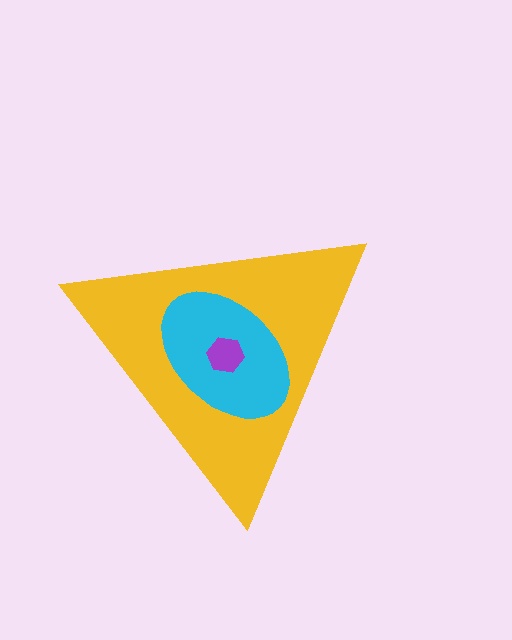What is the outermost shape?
The yellow triangle.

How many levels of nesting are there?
3.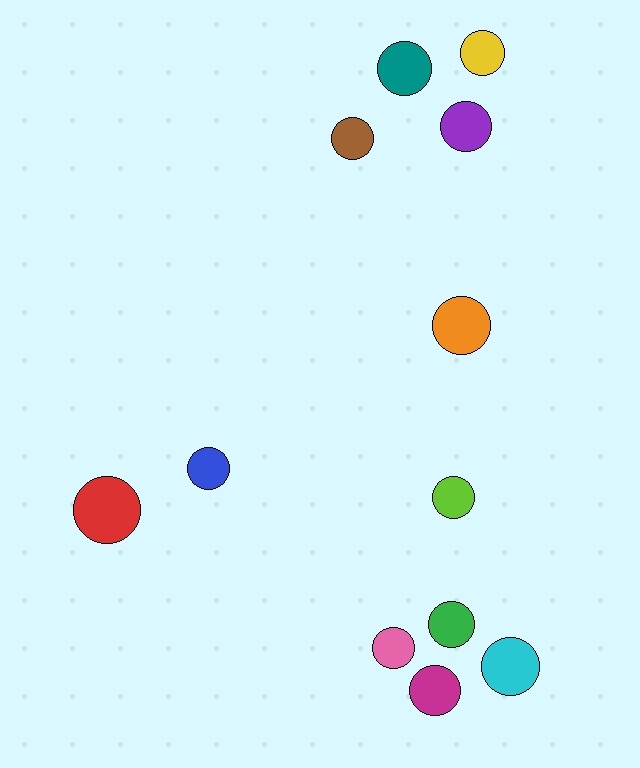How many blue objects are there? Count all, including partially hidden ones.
There is 1 blue object.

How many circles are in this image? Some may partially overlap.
There are 12 circles.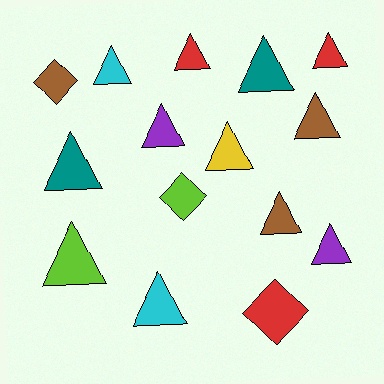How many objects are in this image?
There are 15 objects.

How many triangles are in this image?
There are 12 triangles.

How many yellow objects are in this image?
There is 1 yellow object.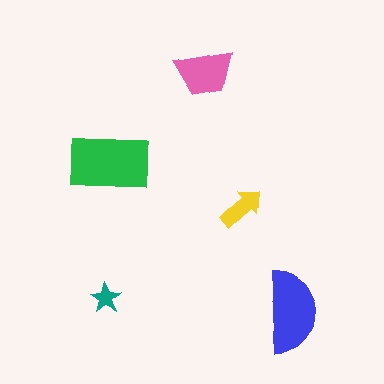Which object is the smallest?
The teal star.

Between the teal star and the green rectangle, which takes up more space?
The green rectangle.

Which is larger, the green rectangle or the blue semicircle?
The green rectangle.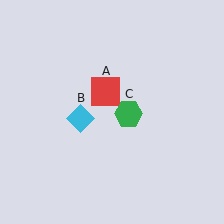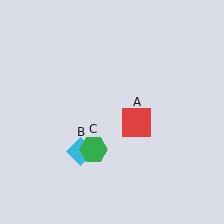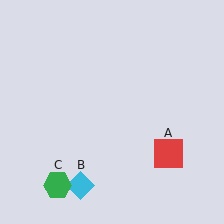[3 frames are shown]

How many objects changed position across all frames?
3 objects changed position: red square (object A), cyan diamond (object B), green hexagon (object C).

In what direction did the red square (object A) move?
The red square (object A) moved down and to the right.